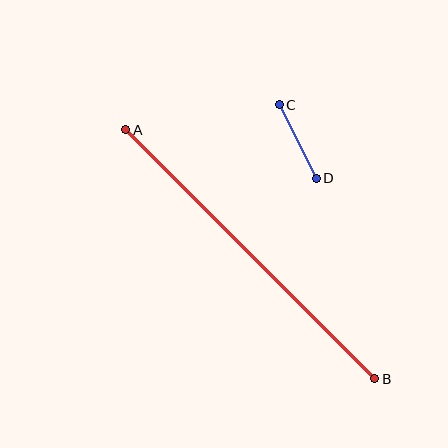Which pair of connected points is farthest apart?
Points A and B are farthest apart.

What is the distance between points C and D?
The distance is approximately 83 pixels.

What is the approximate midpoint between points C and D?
The midpoint is at approximately (298, 142) pixels.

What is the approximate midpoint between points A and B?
The midpoint is at approximately (250, 254) pixels.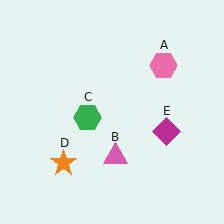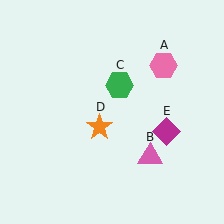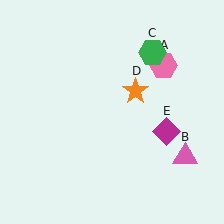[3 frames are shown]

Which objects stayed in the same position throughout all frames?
Pink hexagon (object A) and magenta diamond (object E) remained stationary.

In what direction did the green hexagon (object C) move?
The green hexagon (object C) moved up and to the right.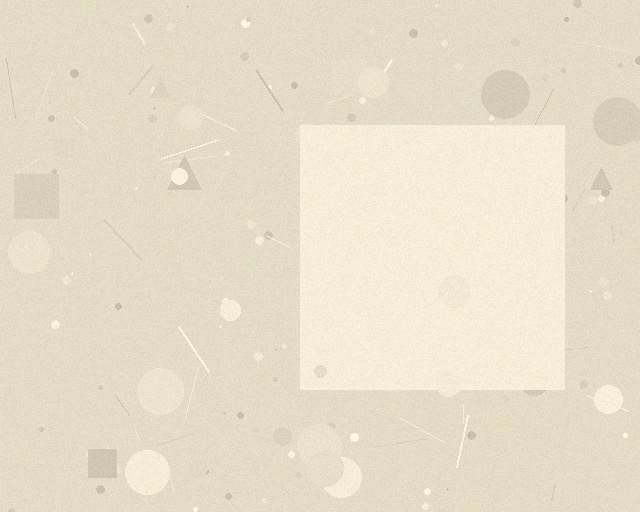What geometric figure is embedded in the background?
A square is embedded in the background.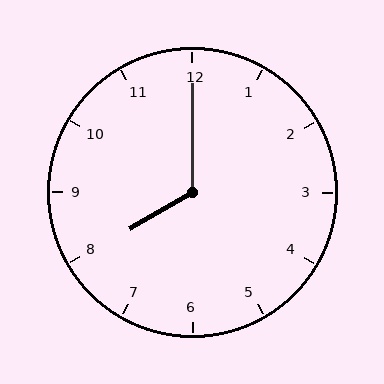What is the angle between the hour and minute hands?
Approximately 120 degrees.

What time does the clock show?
8:00.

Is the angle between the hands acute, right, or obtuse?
It is obtuse.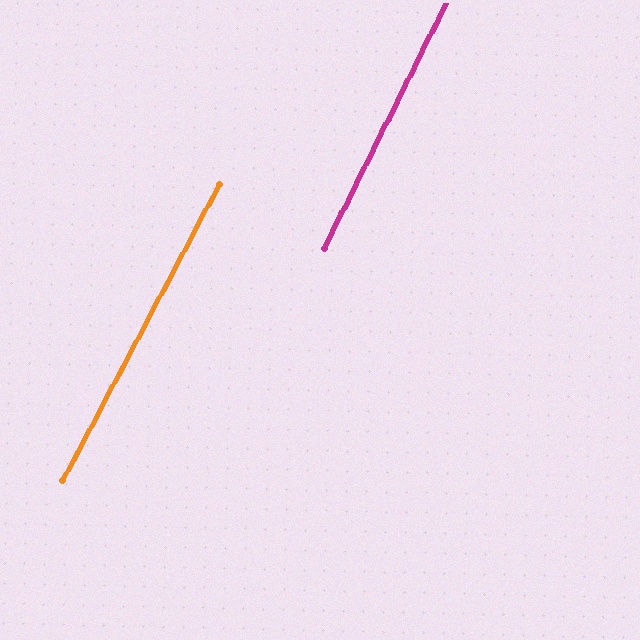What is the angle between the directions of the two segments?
Approximately 1 degree.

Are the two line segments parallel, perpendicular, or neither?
Parallel — their directions differ by only 1.4°.